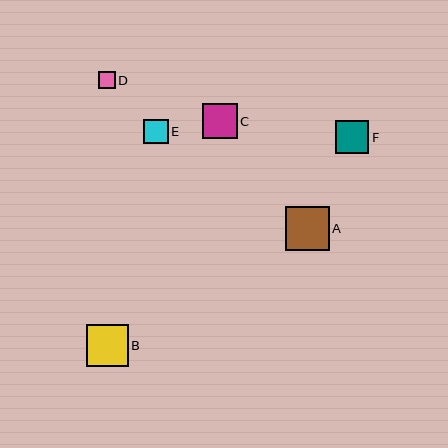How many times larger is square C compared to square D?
Square C is approximately 2.0 times the size of square D.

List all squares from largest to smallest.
From largest to smallest: A, B, C, F, E, D.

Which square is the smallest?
Square D is the smallest with a size of approximately 17 pixels.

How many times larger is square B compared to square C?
Square B is approximately 1.2 times the size of square C.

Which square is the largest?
Square A is the largest with a size of approximately 44 pixels.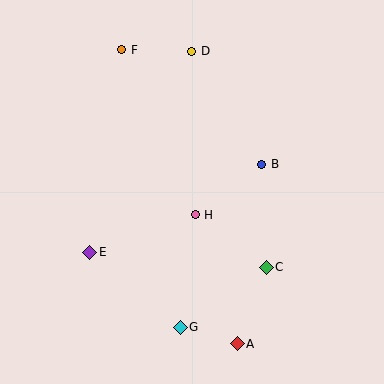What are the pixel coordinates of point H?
Point H is at (195, 215).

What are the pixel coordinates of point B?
Point B is at (262, 164).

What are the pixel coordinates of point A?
Point A is at (237, 344).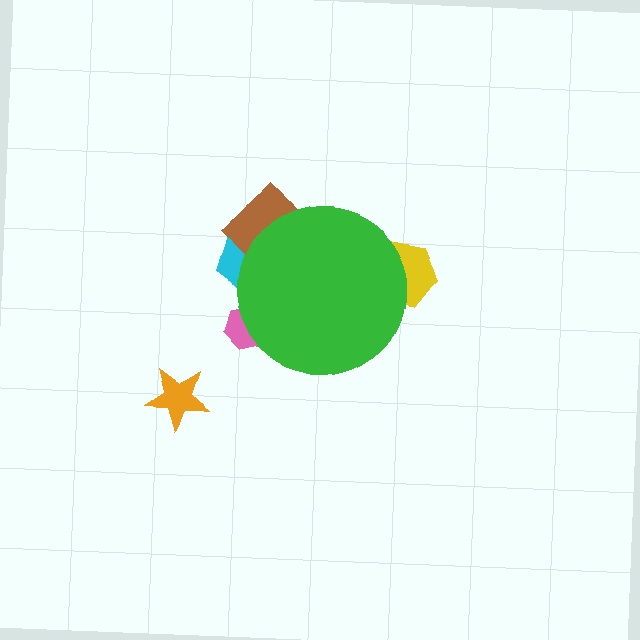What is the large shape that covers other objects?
A green circle.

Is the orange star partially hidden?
No, the orange star is fully visible.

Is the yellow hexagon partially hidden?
Yes, the yellow hexagon is partially hidden behind the green circle.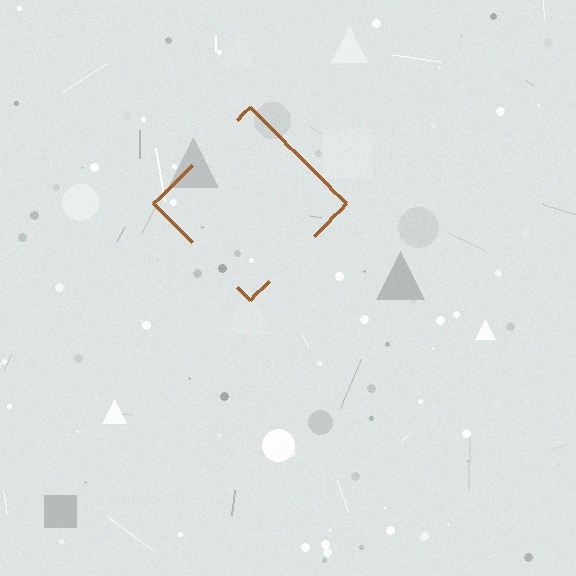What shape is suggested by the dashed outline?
The dashed outline suggests a diamond.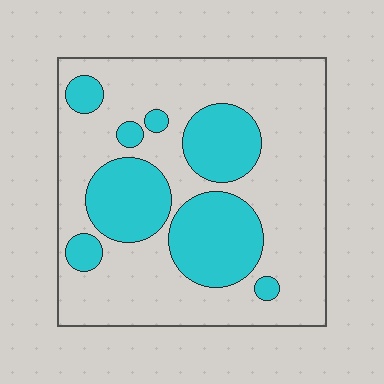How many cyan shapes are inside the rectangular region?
8.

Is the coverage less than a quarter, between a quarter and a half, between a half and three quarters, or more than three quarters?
Between a quarter and a half.